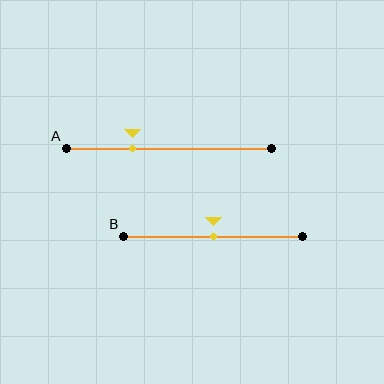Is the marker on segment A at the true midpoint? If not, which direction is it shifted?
No, the marker on segment A is shifted to the left by about 18% of the segment length.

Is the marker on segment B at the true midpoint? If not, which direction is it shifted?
Yes, the marker on segment B is at the true midpoint.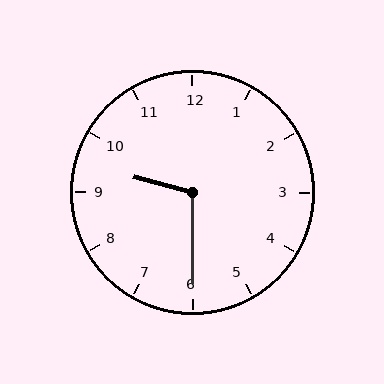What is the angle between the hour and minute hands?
Approximately 105 degrees.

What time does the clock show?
9:30.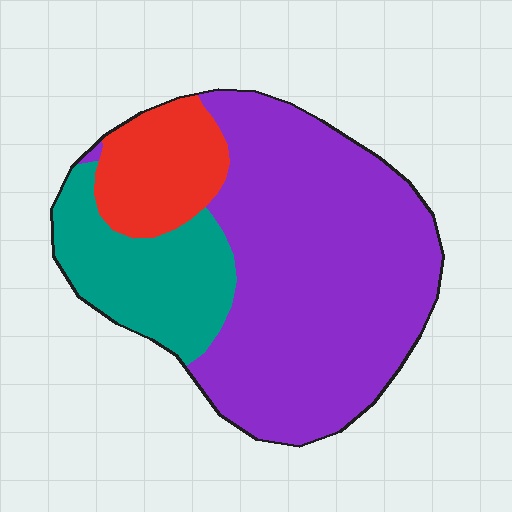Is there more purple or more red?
Purple.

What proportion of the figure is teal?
Teal covers 21% of the figure.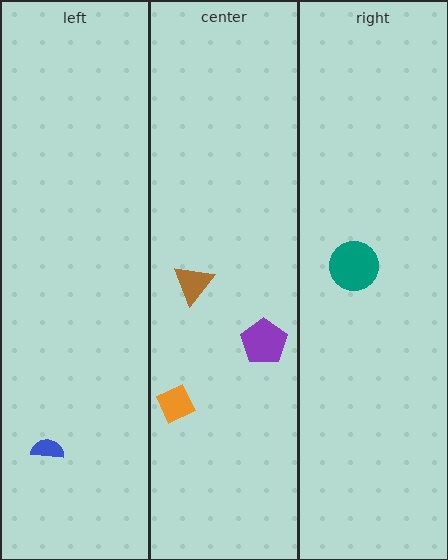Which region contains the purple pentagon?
The center region.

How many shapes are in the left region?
1.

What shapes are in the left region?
The blue semicircle.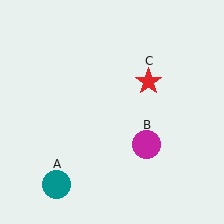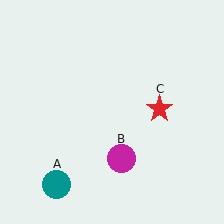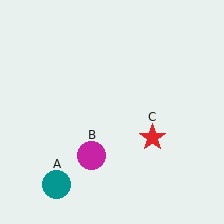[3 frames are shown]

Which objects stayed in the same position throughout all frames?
Teal circle (object A) remained stationary.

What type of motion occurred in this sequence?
The magenta circle (object B), red star (object C) rotated clockwise around the center of the scene.